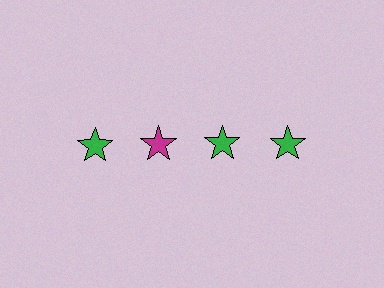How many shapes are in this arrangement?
There are 4 shapes arranged in a grid pattern.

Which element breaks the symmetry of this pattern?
The magenta star in the top row, second from left column breaks the symmetry. All other shapes are green stars.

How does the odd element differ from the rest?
It has a different color: magenta instead of green.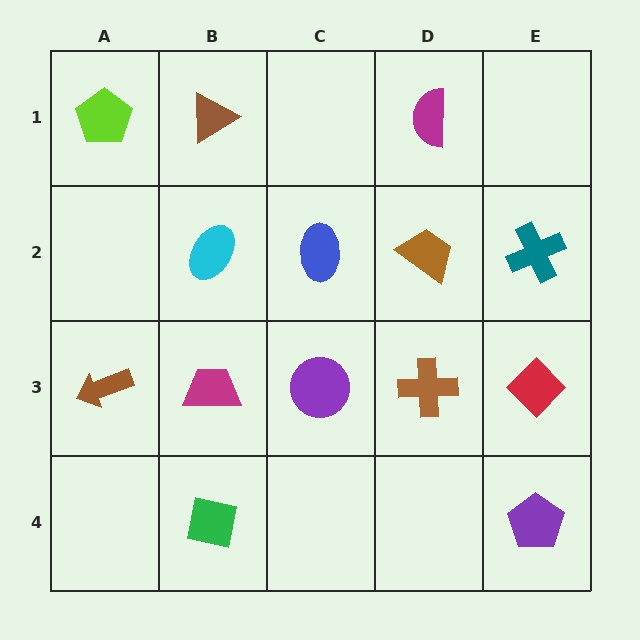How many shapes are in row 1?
3 shapes.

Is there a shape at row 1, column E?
No, that cell is empty.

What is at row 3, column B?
A magenta trapezoid.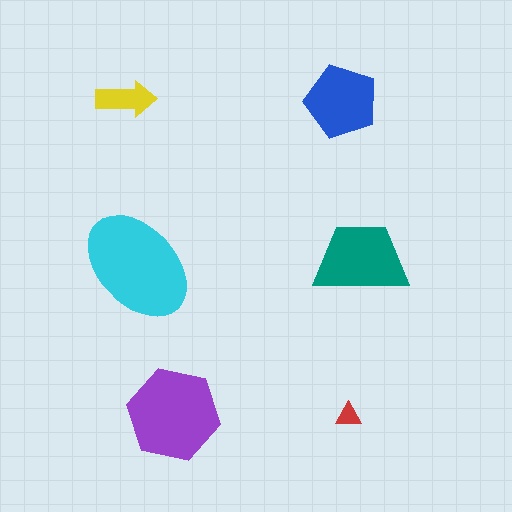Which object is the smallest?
The red triangle.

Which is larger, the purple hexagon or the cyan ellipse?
The cyan ellipse.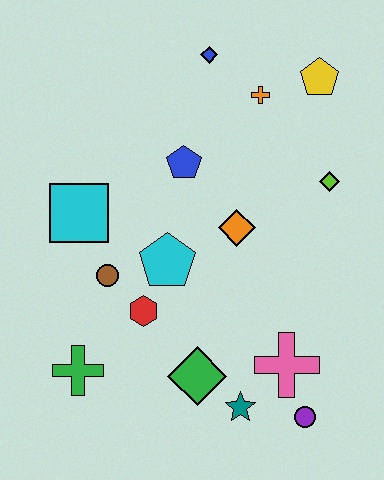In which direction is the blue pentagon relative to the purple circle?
The blue pentagon is above the purple circle.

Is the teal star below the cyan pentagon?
Yes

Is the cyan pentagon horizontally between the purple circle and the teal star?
No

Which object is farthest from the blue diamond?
The purple circle is farthest from the blue diamond.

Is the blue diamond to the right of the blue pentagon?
Yes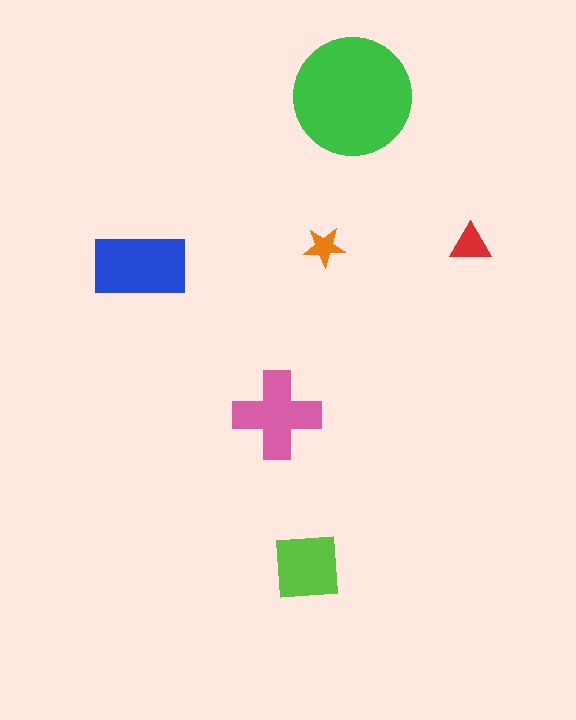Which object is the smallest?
The orange star.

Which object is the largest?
The green circle.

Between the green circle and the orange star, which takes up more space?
The green circle.